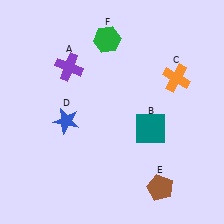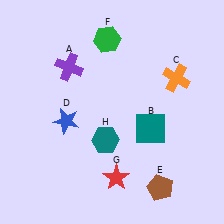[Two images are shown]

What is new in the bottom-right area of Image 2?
A red star (G) was added in the bottom-right area of Image 2.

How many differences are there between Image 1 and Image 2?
There are 2 differences between the two images.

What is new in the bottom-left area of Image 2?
A teal hexagon (H) was added in the bottom-left area of Image 2.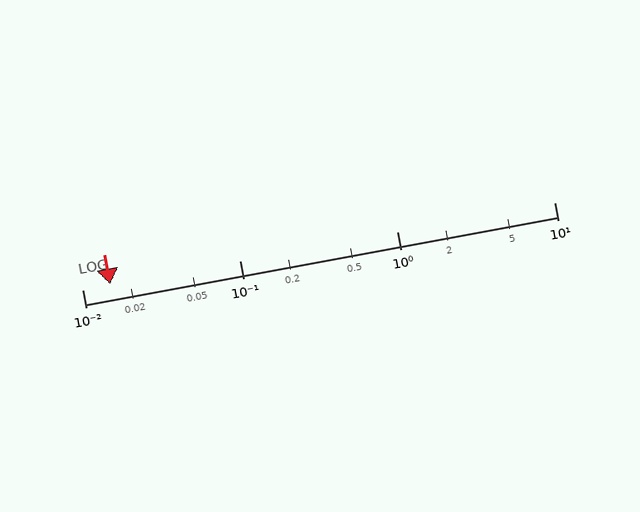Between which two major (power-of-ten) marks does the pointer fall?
The pointer is between 0.01 and 0.1.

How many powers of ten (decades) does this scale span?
The scale spans 3 decades, from 0.01 to 10.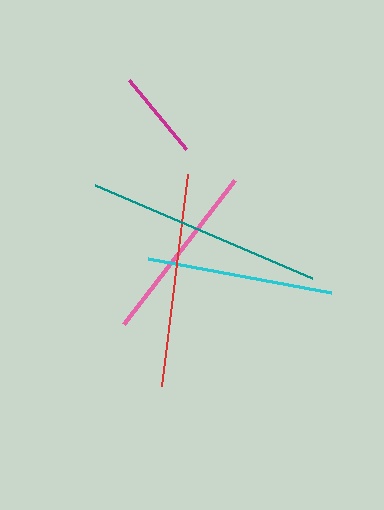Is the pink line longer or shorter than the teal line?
The teal line is longer than the pink line.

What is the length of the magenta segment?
The magenta segment is approximately 89 pixels long.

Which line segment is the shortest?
The magenta line is the shortest at approximately 89 pixels.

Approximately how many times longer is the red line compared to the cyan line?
The red line is approximately 1.1 times the length of the cyan line.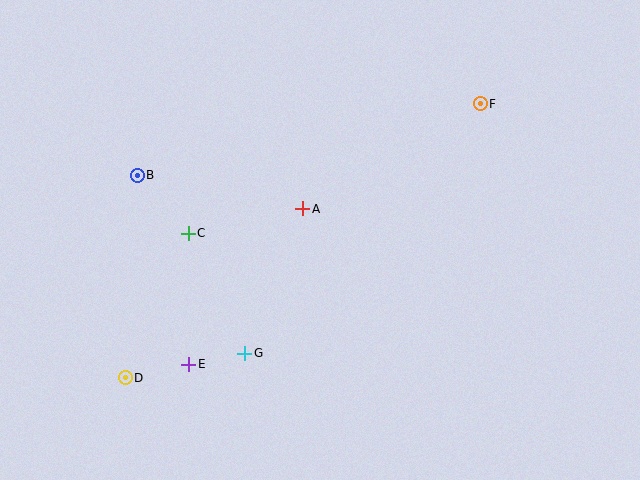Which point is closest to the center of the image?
Point A at (303, 209) is closest to the center.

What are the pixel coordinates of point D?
Point D is at (125, 378).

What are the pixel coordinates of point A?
Point A is at (303, 209).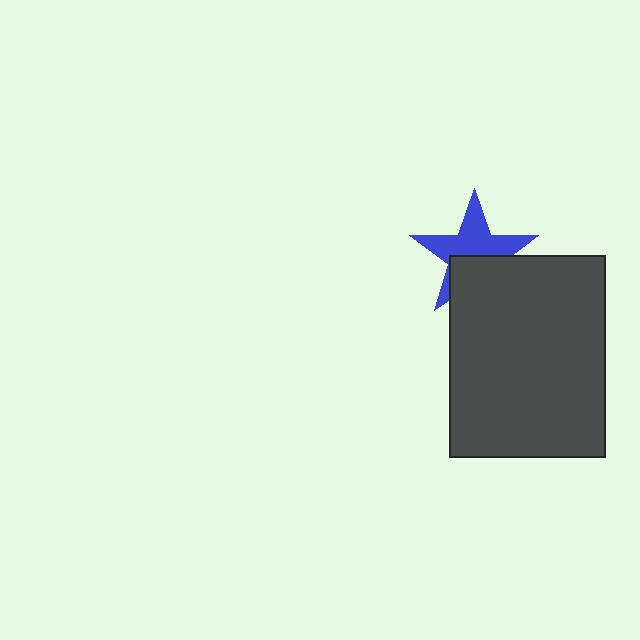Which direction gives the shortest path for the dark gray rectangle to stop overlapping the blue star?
Moving down gives the shortest separation.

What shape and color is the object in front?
The object in front is a dark gray rectangle.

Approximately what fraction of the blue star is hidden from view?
Roughly 41% of the blue star is hidden behind the dark gray rectangle.